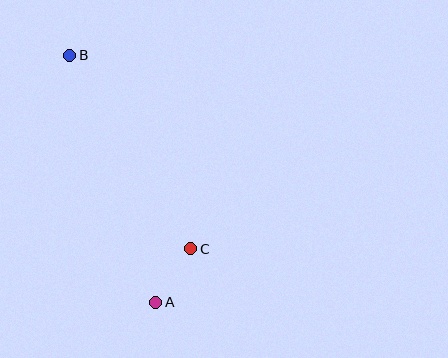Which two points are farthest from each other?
Points A and B are farthest from each other.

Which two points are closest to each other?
Points A and C are closest to each other.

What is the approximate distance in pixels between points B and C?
The distance between B and C is approximately 228 pixels.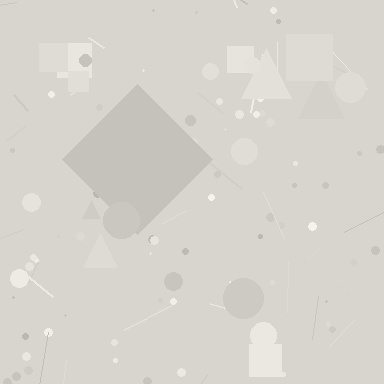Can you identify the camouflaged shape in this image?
The camouflaged shape is a diamond.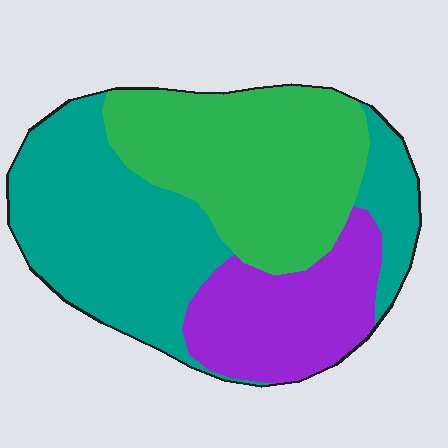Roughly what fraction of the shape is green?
Green covers 36% of the shape.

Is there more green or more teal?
Teal.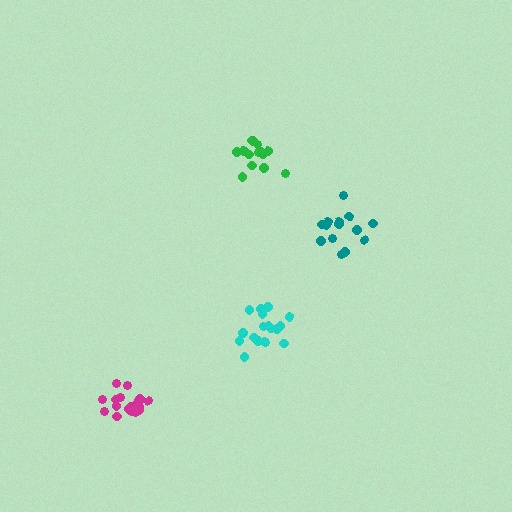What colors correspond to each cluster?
The clusters are colored: green, magenta, cyan, teal.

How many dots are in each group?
Group 1: 14 dots, Group 2: 19 dots, Group 3: 18 dots, Group 4: 14 dots (65 total).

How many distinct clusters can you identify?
There are 4 distinct clusters.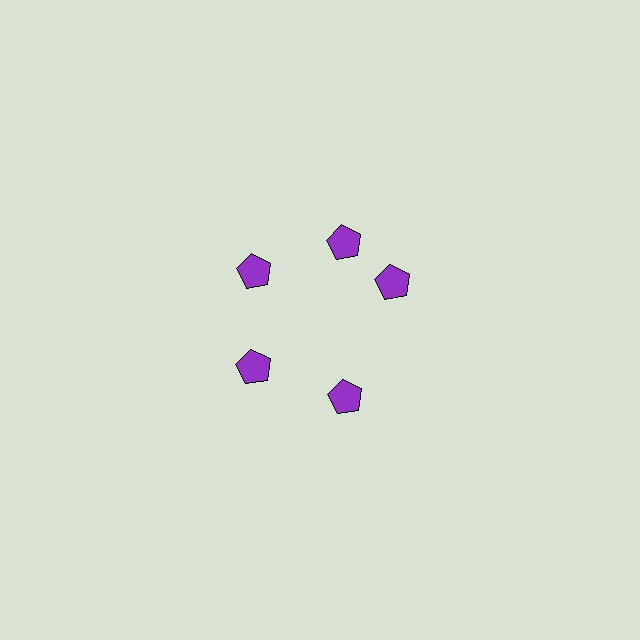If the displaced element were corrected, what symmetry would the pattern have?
It would have 5-fold rotational symmetry — the pattern would map onto itself every 72 degrees.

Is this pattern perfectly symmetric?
No. The 5 purple pentagons are arranged in a ring, but one element near the 3 o'clock position is rotated out of alignment along the ring, breaking the 5-fold rotational symmetry.